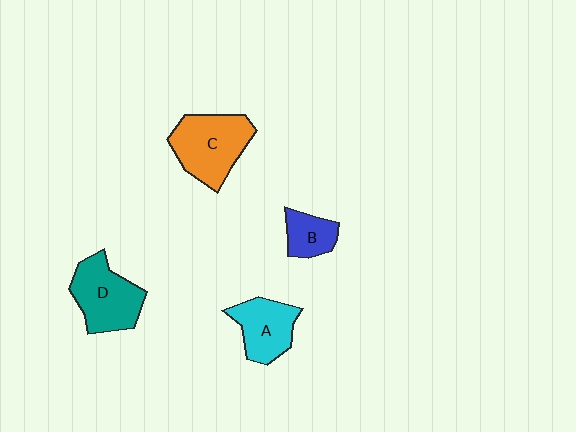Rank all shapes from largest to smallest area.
From largest to smallest: C (orange), D (teal), A (cyan), B (blue).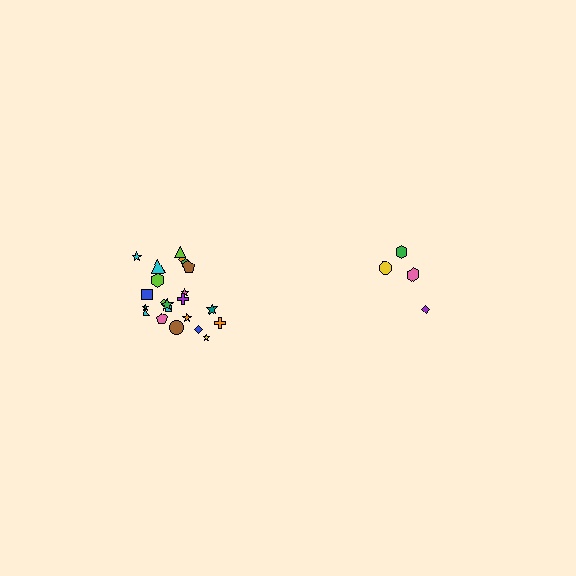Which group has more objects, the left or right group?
The left group.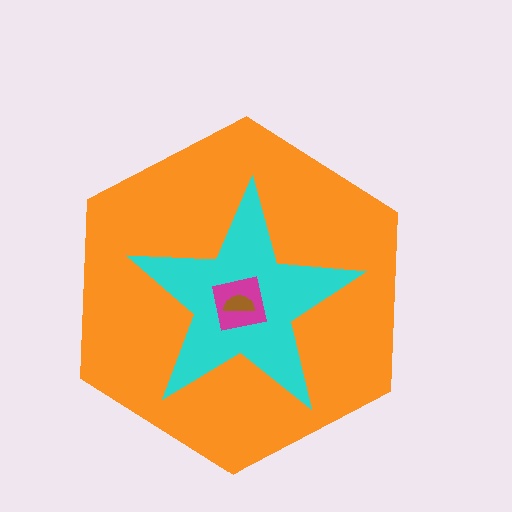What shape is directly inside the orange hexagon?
The cyan star.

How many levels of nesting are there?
4.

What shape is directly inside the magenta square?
The brown semicircle.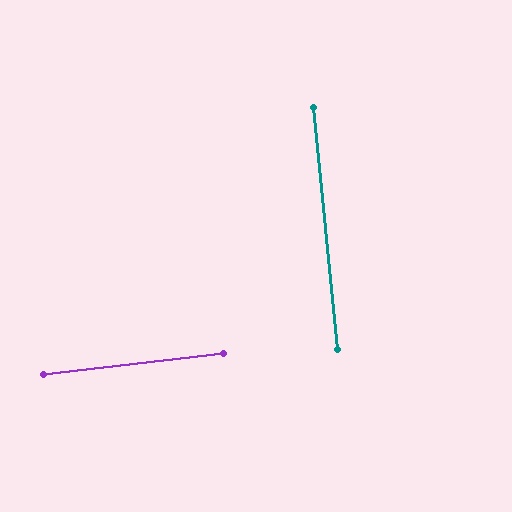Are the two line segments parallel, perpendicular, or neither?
Perpendicular — they meet at approximately 89°.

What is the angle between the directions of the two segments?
Approximately 89 degrees.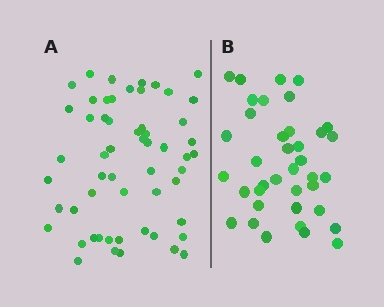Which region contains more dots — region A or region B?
Region A (the left region) has more dots.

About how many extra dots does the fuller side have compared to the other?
Region A has approximately 20 more dots than region B.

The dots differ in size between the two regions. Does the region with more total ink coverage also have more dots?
No. Region B has more total ink coverage because its dots are larger, but region A actually contains more individual dots. Total area can be misleading — the number of items is what matters here.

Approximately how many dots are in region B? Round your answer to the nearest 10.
About 40 dots. (The exact count is 38, which rounds to 40.)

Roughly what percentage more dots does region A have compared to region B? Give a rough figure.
About 45% more.